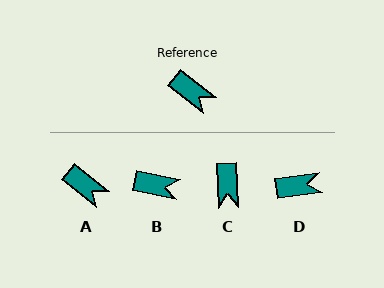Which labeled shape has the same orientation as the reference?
A.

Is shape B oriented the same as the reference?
No, it is off by about 28 degrees.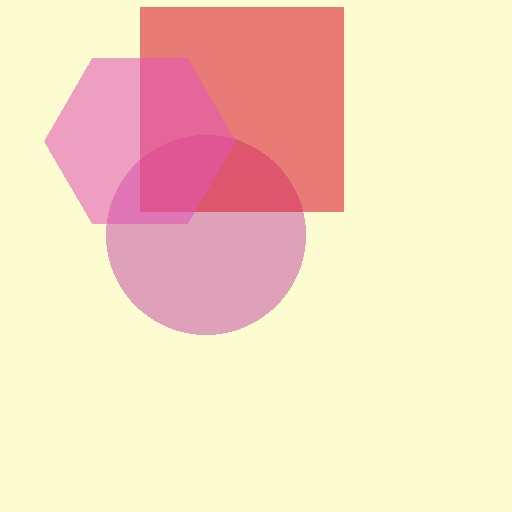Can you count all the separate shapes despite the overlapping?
Yes, there are 3 separate shapes.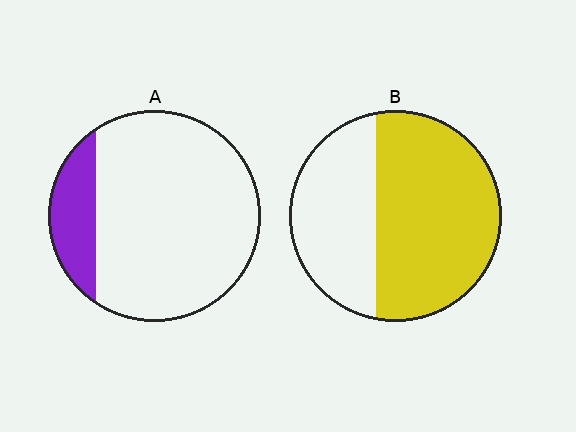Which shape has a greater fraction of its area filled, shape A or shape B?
Shape B.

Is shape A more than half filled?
No.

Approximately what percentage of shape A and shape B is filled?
A is approximately 15% and B is approximately 60%.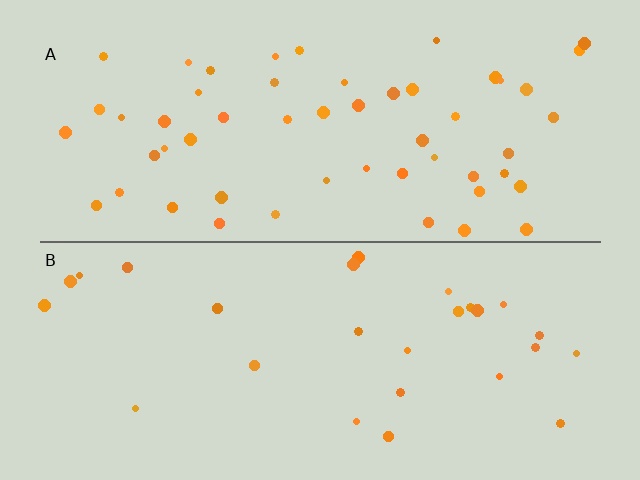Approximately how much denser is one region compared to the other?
Approximately 2.0× — region A over region B.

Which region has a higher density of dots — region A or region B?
A (the top).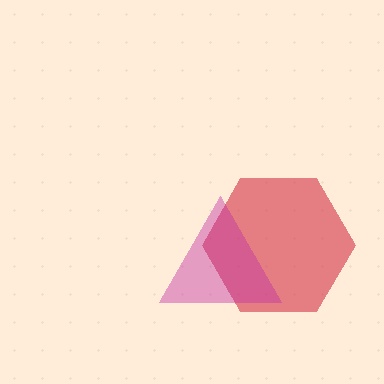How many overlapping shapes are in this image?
There are 2 overlapping shapes in the image.